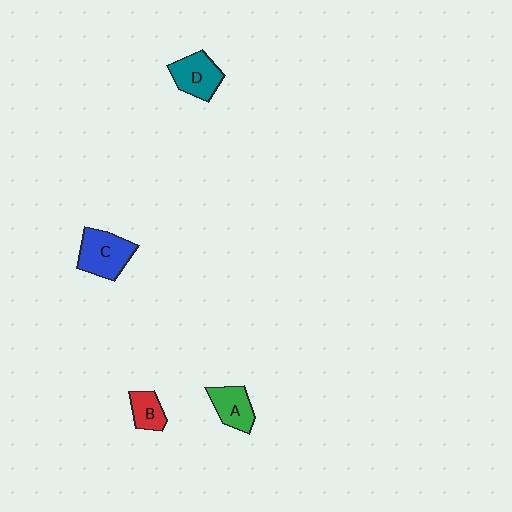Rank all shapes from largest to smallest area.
From largest to smallest: C (blue), D (teal), A (green), B (red).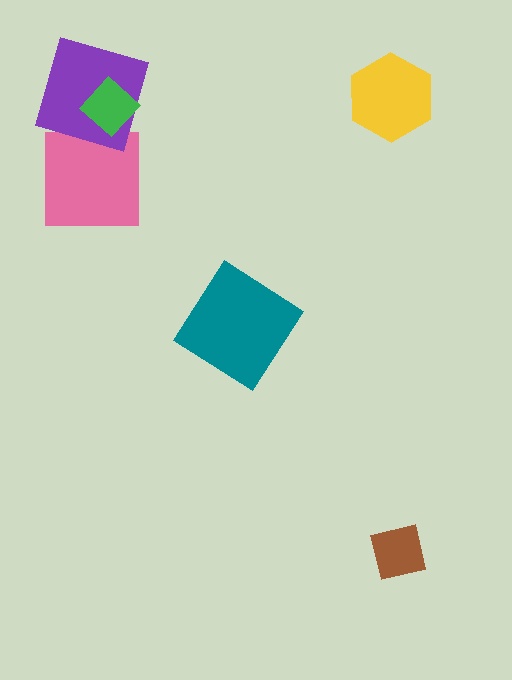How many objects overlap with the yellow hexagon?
0 objects overlap with the yellow hexagon.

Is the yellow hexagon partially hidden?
No, no other shape covers it.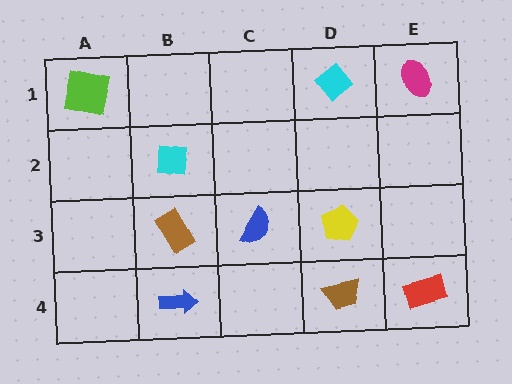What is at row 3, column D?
A yellow pentagon.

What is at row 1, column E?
A magenta ellipse.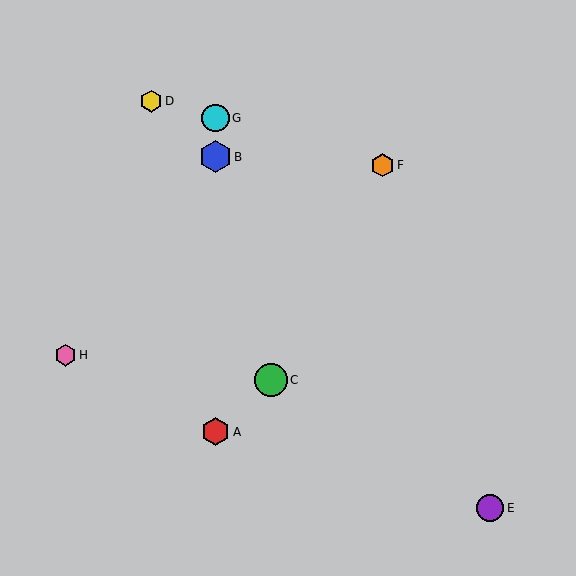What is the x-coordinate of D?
Object D is at x≈151.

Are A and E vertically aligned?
No, A is at x≈215 and E is at x≈490.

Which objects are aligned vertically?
Objects A, B, G are aligned vertically.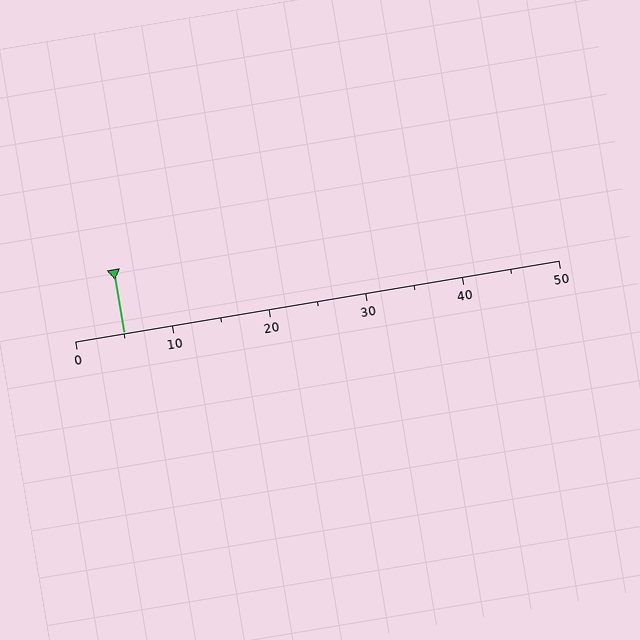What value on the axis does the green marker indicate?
The marker indicates approximately 5.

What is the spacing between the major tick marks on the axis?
The major ticks are spaced 10 apart.